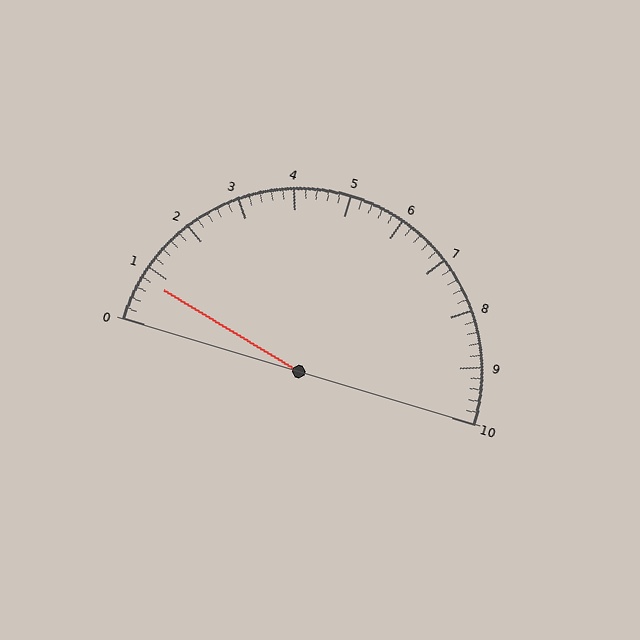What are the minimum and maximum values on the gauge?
The gauge ranges from 0 to 10.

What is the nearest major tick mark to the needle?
The nearest major tick mark is 1.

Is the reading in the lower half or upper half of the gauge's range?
The reading is in the lower half of the range (0 to 10).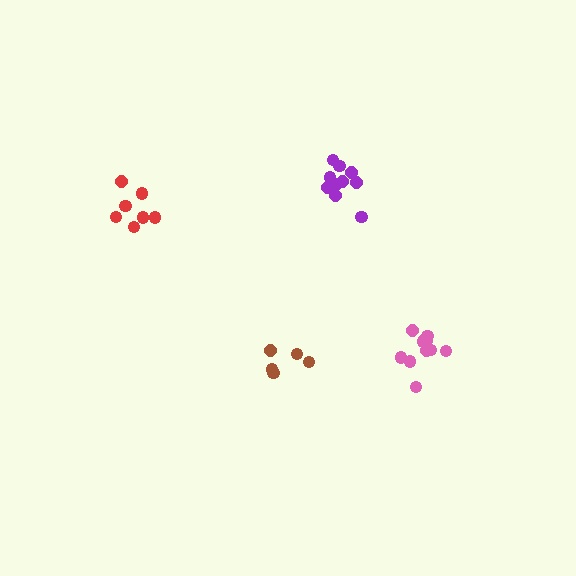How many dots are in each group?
Group 1: 10 dots, Group 2: 7 dots, Group 3: 5 dots, Group 4: 11 dots (33 total).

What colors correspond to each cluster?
The clusters are colored: purple, red, brown, pink.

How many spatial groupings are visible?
There are 4 spatial groupings.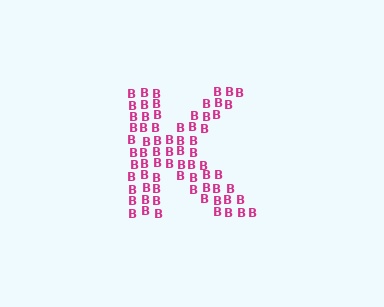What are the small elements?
The small elements are letter B's.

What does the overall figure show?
The overall figure shows the letter K.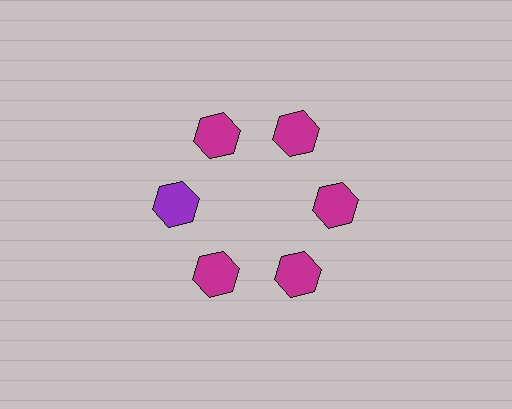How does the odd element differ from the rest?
It has a different color: purple instead of magenta.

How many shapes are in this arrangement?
There are 6 shapes arranged in a ring pattern.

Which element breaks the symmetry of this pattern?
The purple hexagon at roughly the 9 o'clock position breaks the symmetry. All other shapes are magenta hexagons.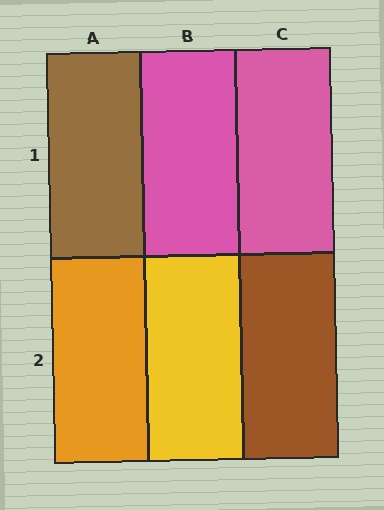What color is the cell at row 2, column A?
Orange.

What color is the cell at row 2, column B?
Yellow.